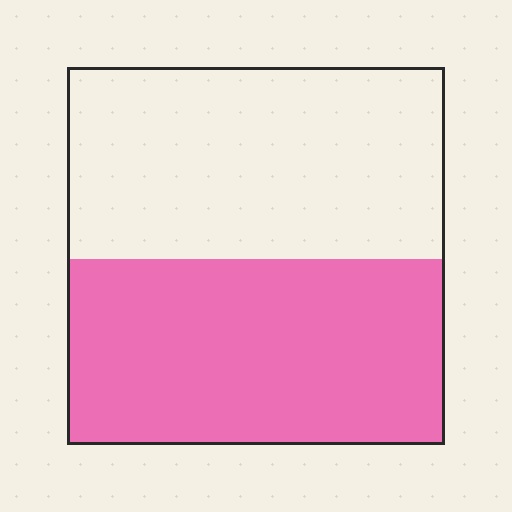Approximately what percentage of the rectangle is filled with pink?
Approximately 50%.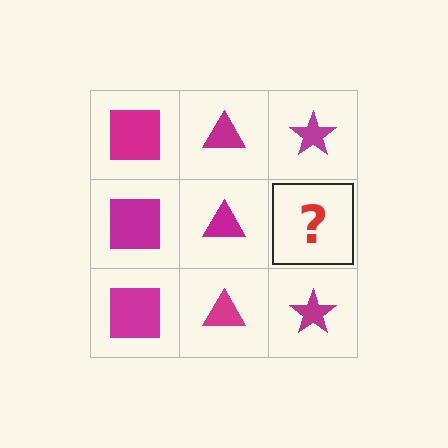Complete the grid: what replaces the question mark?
The question mark should be replaced with a magenta star.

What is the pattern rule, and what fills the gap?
The rule is that each column has a consistent shape. The gap should be filled with a magenta star.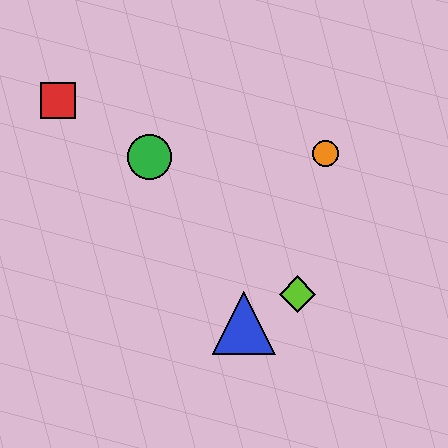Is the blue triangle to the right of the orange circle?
No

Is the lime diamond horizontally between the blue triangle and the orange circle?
Yes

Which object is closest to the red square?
The green circle is closest to the red square.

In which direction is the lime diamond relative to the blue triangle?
The lime diamond is to the right of the blue triangle.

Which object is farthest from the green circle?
The lime diamond is farthest from the green circle.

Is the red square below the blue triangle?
No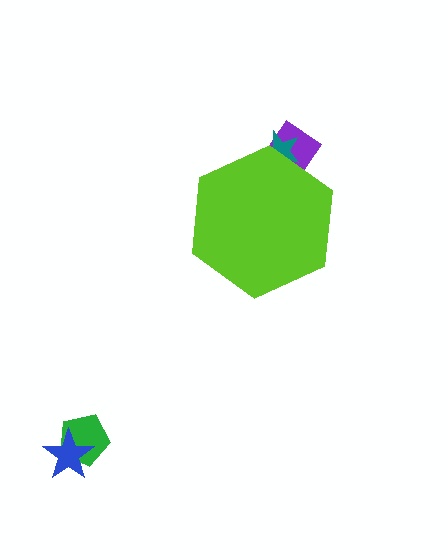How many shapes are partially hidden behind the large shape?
2 shapes are partially hidden.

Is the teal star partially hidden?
Yes, the teal star is partially hidden behind the lime hexagon.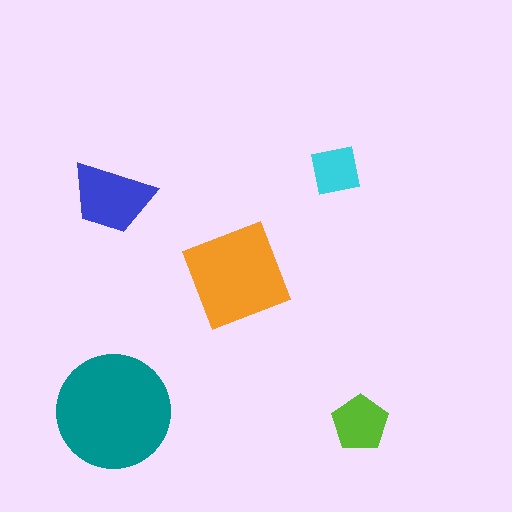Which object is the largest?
The teal circle.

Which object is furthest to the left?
The blue trapezoid is leftmost.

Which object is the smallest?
The cyan square.